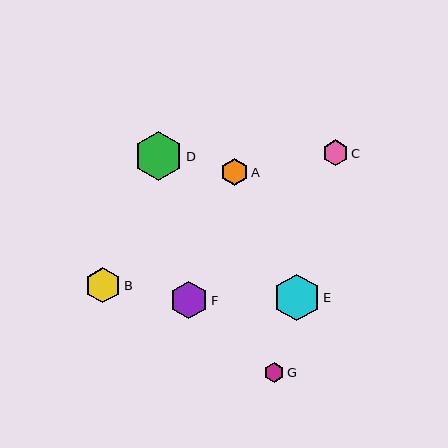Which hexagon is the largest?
Hexagon D is the largest with a size of approximately 48 pixels.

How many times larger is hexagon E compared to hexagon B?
Hexagon E is approximately 1.3 times the size of hexagon B.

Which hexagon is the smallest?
Hexagon G is the smallest with a size of approximately 20 pixels.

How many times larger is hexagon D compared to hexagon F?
Hexagon D is approximately 1.3 times the size of hexagon F.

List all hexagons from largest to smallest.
From largest to smallest: D, E, F, B, A, C, G.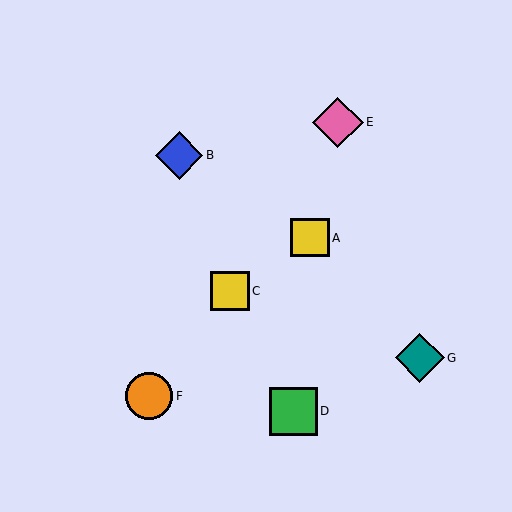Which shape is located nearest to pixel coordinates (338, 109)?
The pink diamond (labeled E) at (338, 122) is nearest to that location.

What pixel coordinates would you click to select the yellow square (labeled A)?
Click at (310, 238) to select the yellow square A.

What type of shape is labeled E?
Shape E is a pink diamond.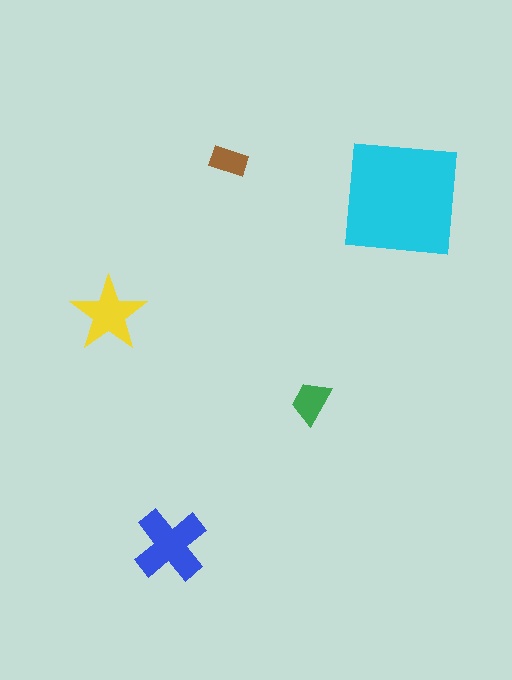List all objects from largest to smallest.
The cyan square, the blue cross, the yellow star, the green trapezoid, the brown rectangle.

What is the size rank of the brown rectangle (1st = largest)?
5th.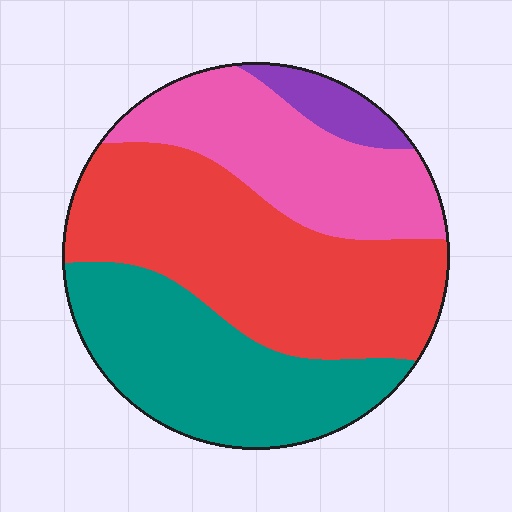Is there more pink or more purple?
Pink.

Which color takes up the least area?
Purple, at roughly 5%.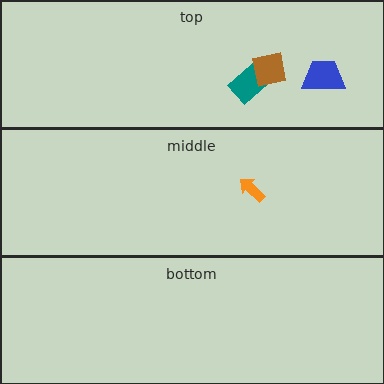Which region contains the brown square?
The top region.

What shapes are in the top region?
The teal rectangle, the brown square, the blue trapezoid.